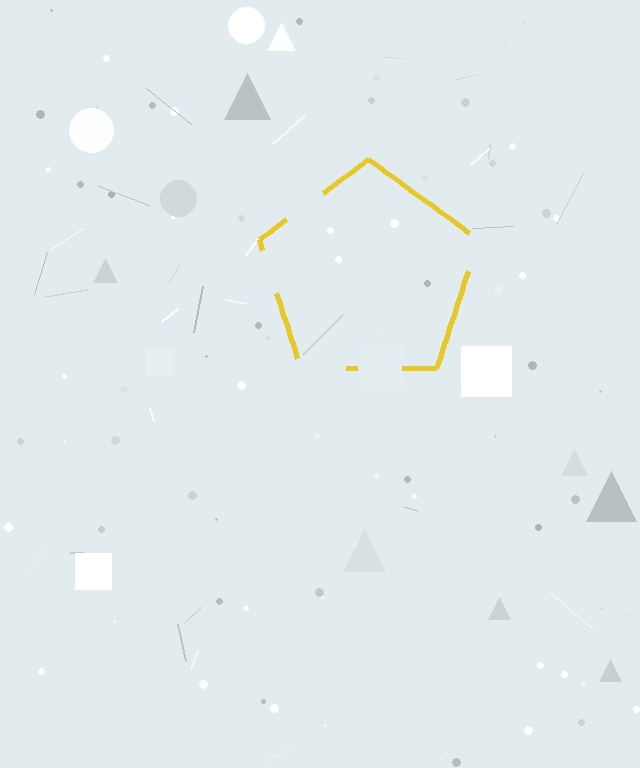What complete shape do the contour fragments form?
The contour fragments form a pentagon.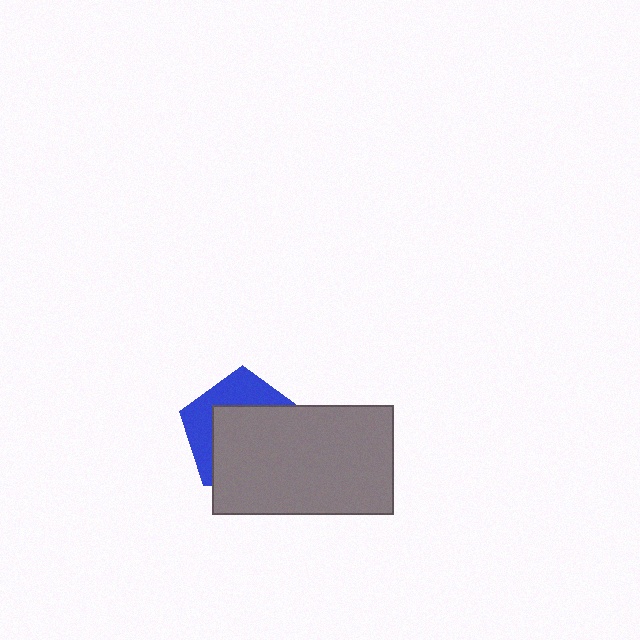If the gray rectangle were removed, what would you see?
You would see the complete blue pentagon.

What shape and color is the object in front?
The object in front is a gray rectangle.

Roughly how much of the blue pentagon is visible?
A small part of it is visible (roughly 37%).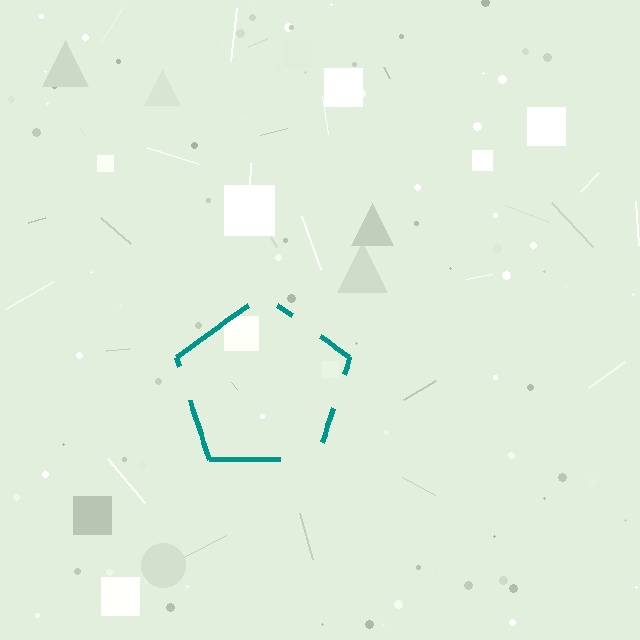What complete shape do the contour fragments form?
The contour fragments form a pentagon.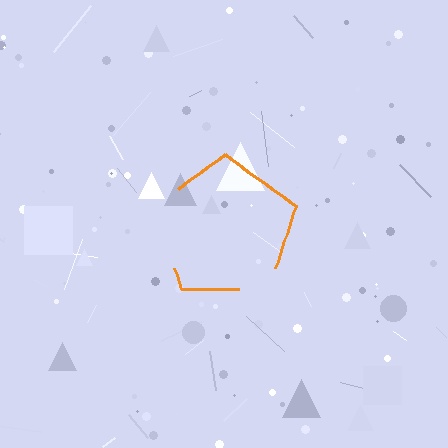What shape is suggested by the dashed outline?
The dashed outline suggests a pentagon.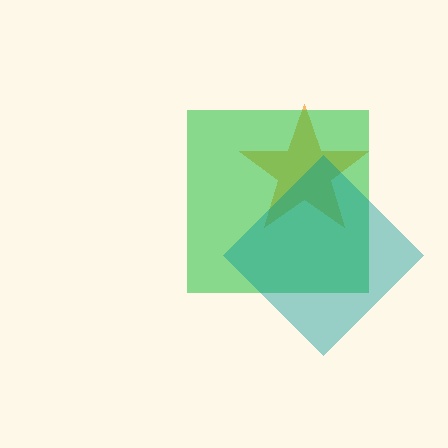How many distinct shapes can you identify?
There are 3 distinct shapes: an orange star, a green square, a teal diamond.